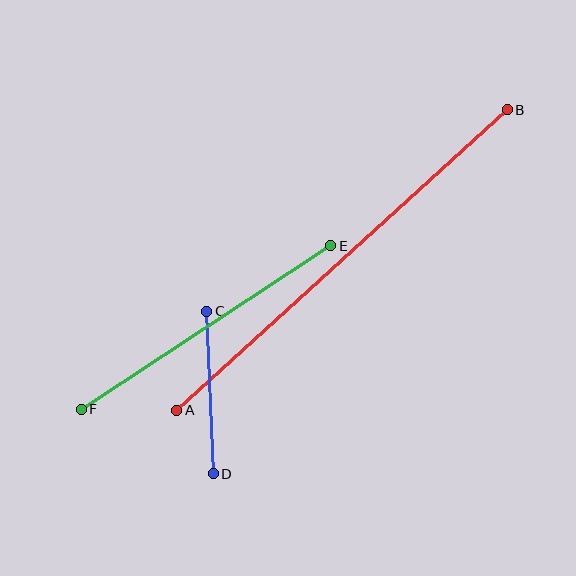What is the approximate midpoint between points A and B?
The midpoint is at approximately (342, 260) pixels.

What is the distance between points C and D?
The distance is approximately 162 pixels.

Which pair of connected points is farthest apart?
Points A and B are farthest apart.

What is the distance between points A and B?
The distance is approximately 447 pixels.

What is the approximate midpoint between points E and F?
The midpoint is at approximately (206, 327) pixels.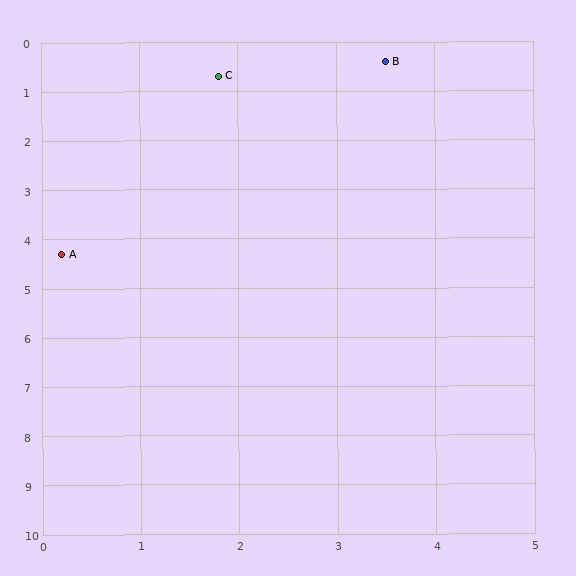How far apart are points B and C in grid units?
Points B and C are about 1.7 grid units apart.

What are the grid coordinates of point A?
Point A is at approximately (0.2, 4.3).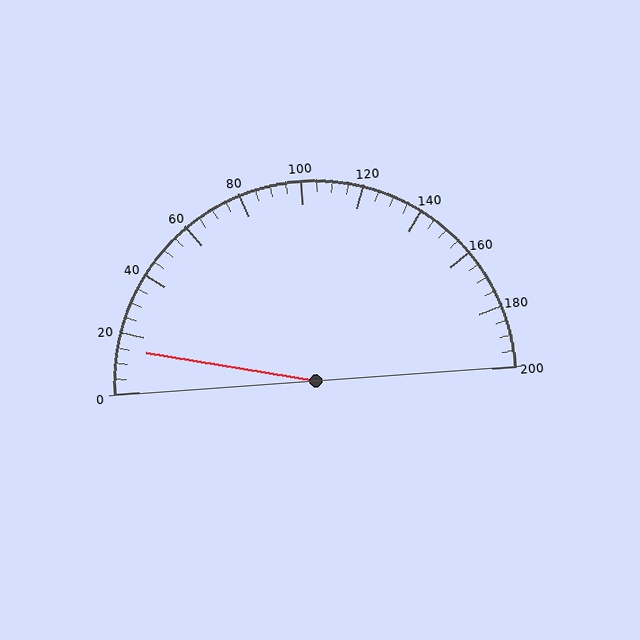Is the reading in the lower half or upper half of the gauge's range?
The reading is in the lower half of the range (0 to 200).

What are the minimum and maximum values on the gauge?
The gauge ranges from 0 to 200.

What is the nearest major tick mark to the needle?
The nearest major tick mark is 20.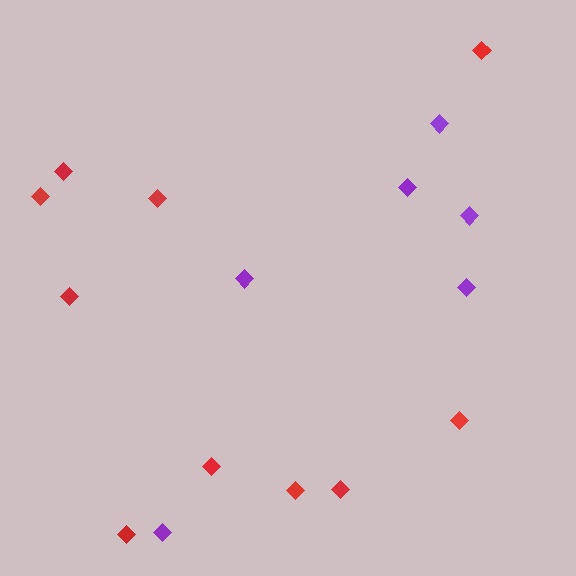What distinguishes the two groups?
There are 2 groups: one group of purple diamonds (6) and one group of red diamonds (10).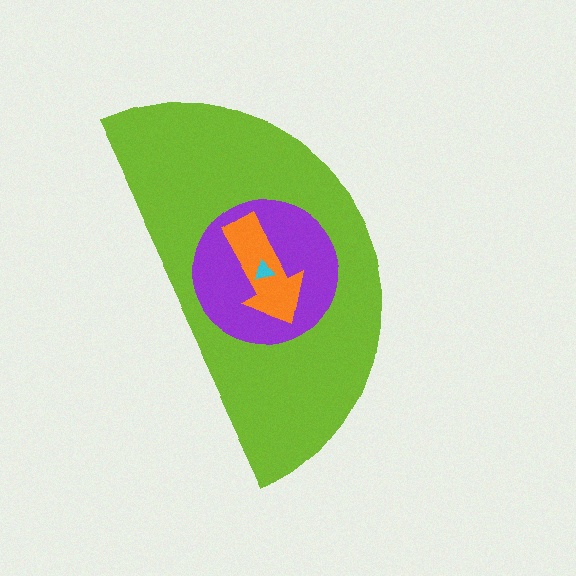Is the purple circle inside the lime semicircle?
Yes.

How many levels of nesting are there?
4.